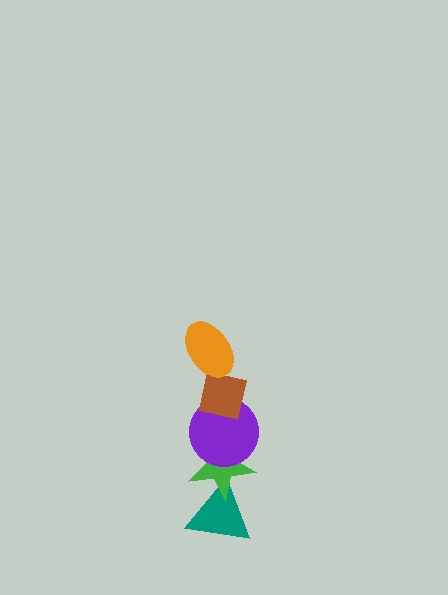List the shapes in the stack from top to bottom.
From top to bottom: the orange ellipse, the brown square, the purple circle, the green star, the teal triangle.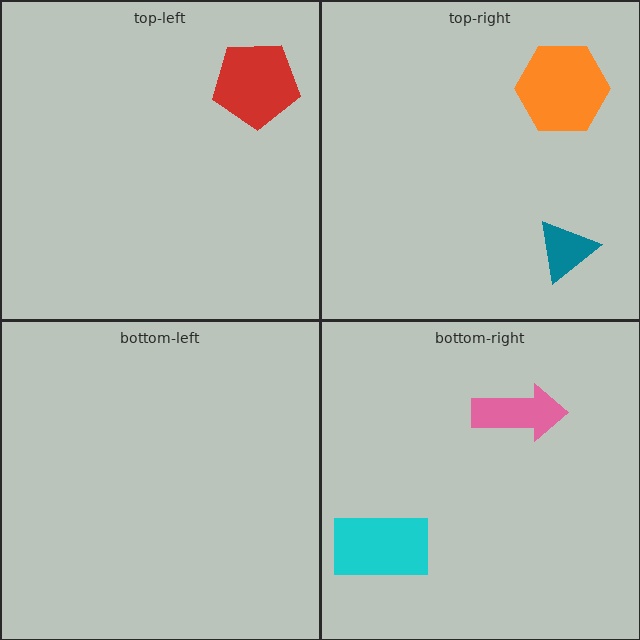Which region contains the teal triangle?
The top-right region.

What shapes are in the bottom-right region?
The cyan rectangle, the pink arrow.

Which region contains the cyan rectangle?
The bottom-right region.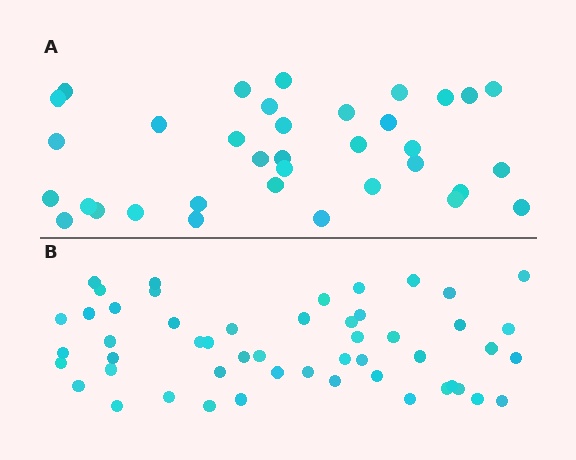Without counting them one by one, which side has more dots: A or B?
Region B (the bottom region) has more dots.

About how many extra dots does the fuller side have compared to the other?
Region B has approximately 15 more dots than region A.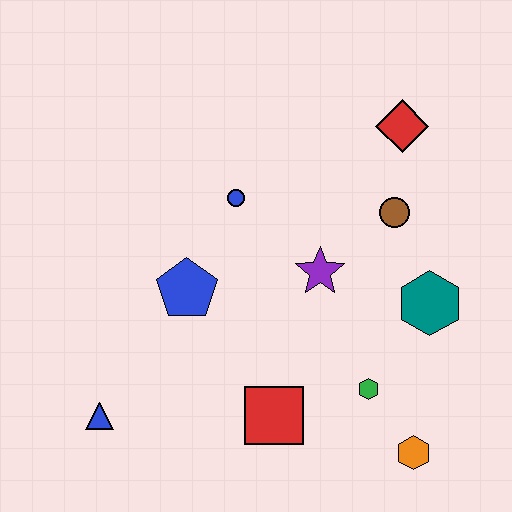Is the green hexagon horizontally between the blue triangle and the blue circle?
No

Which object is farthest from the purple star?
The blue triangle is farthest from the purple star.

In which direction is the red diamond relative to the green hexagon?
The red diamond is above the green hexagon.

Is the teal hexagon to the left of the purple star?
No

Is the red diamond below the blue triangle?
No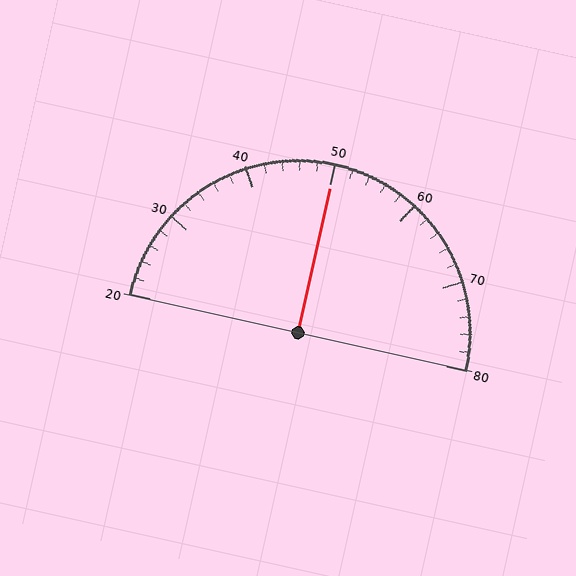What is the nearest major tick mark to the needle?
The nearest major tick mark is 50.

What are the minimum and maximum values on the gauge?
The gauge ranges from 20 to 80.